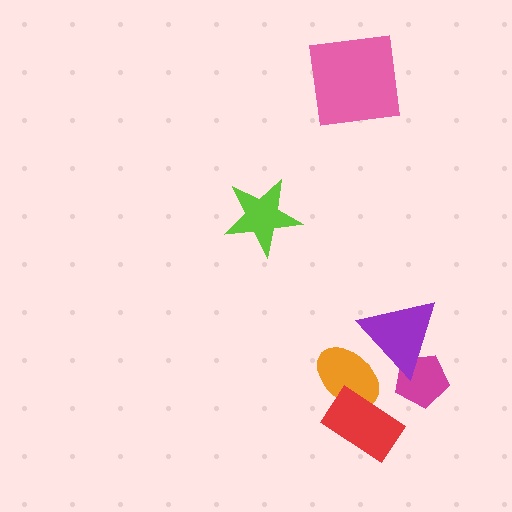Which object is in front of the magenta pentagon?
The purple triangle is in front of the magenta pentagon.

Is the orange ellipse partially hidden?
Yes, it is partially covered by another shape.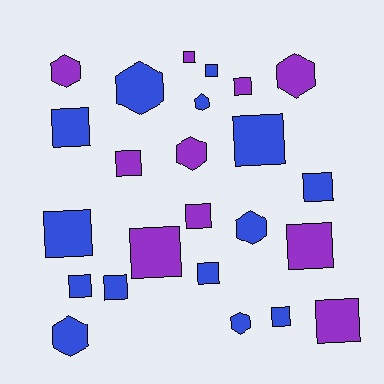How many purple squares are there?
There are 7 purple squares.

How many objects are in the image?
There are 24 objects.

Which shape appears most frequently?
Square, with 16 objects.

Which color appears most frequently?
Blue, with 14 objects.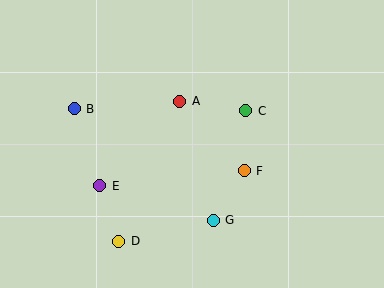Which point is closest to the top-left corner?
Point B is closest to the top-left corner.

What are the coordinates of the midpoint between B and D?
The midpoint between B and D is at (97, 175).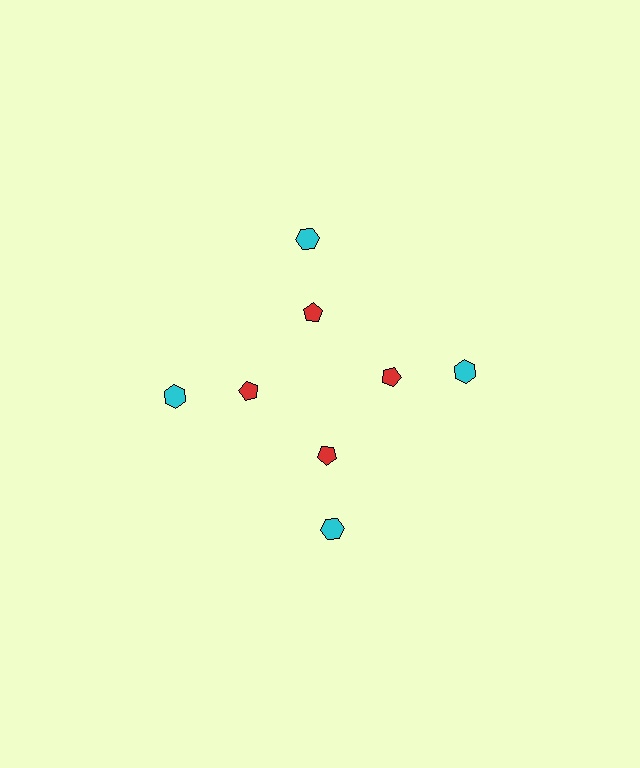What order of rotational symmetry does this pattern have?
This pattern has 4-fold rotational symmetry.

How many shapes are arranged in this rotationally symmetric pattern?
There are 8 shapes, arranged in 4 groups of 2.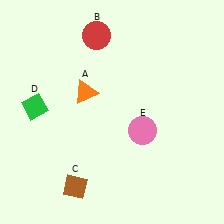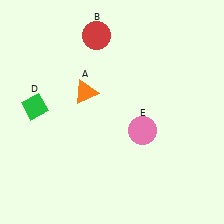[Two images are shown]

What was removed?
The brown diamond (C) was removed in Image 2.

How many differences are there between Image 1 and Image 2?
There is 1 difference between the two images.